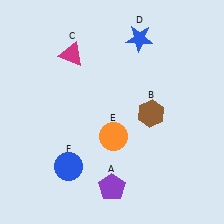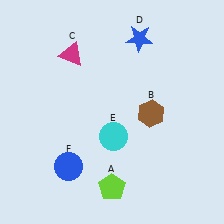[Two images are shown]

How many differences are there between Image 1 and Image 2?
There are 2 differences between the two images.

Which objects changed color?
A changed from purple to lime. E changed from orange to cyan.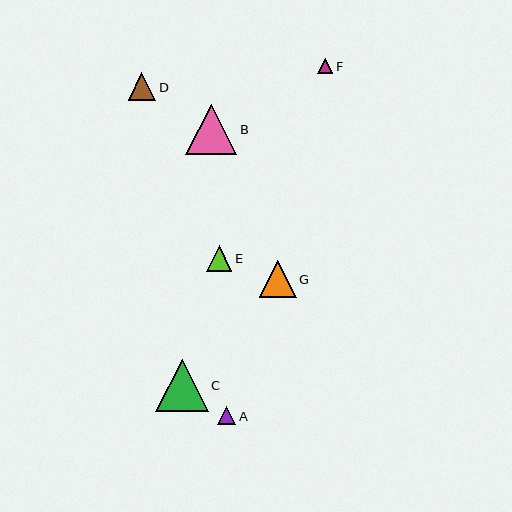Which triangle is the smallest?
Triangle F is the smallest with a size of approximately 16 pixels.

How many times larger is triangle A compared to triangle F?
Triangle A is approximately 1.1 times the size of triangle F.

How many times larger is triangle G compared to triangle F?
Triangle G is approximately 2.4 times the size of triangle F.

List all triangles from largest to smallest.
From largest to smallest: C, B, G, D, E, A, F.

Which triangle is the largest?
Triangle C is the largest with a size of approximately 52 pixels.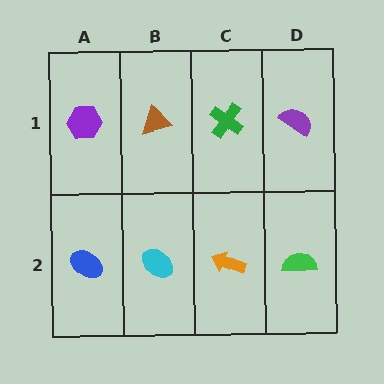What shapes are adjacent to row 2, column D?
A purple semicircle (row 1, column D), an orange arrow (row 2, column C).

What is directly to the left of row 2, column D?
An orange arrow.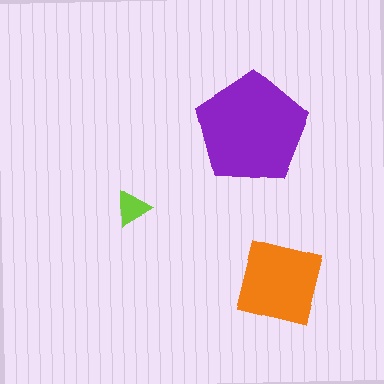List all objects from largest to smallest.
The purple pentagon, the orange square, the lime triangle.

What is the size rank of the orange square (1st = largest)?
2nd.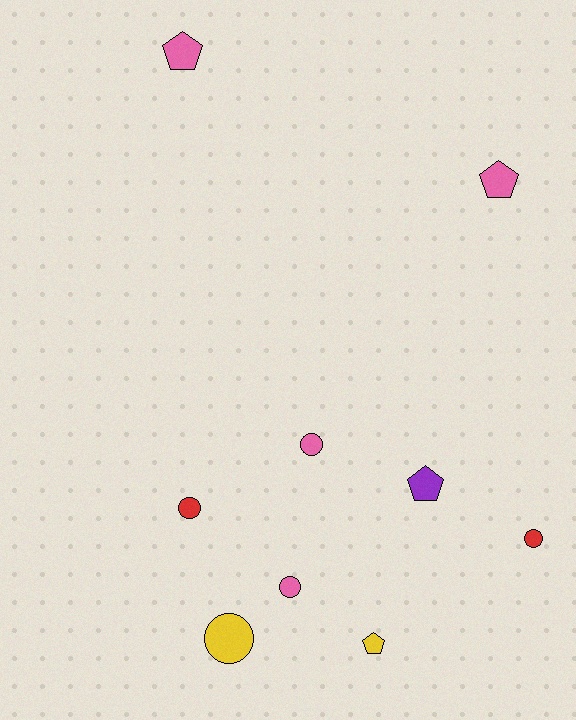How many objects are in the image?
There are 9 objects.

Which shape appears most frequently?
Circle, with 5 objects.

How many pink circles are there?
There are 2 pink circles.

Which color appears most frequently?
Pink, with 4 objects.